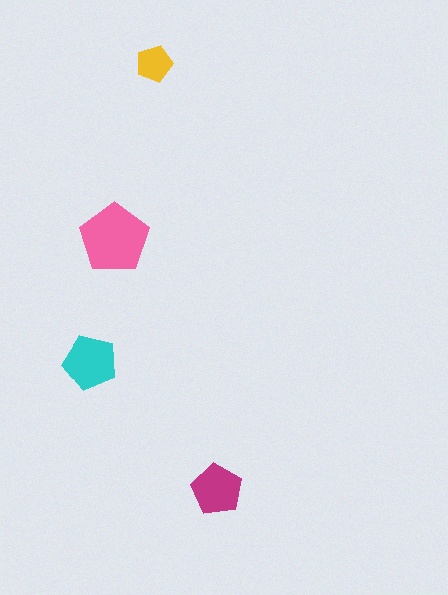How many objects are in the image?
There are 4 objects in the image.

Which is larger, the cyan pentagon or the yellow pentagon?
The cyan one.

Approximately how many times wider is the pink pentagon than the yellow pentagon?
About 2 times wider.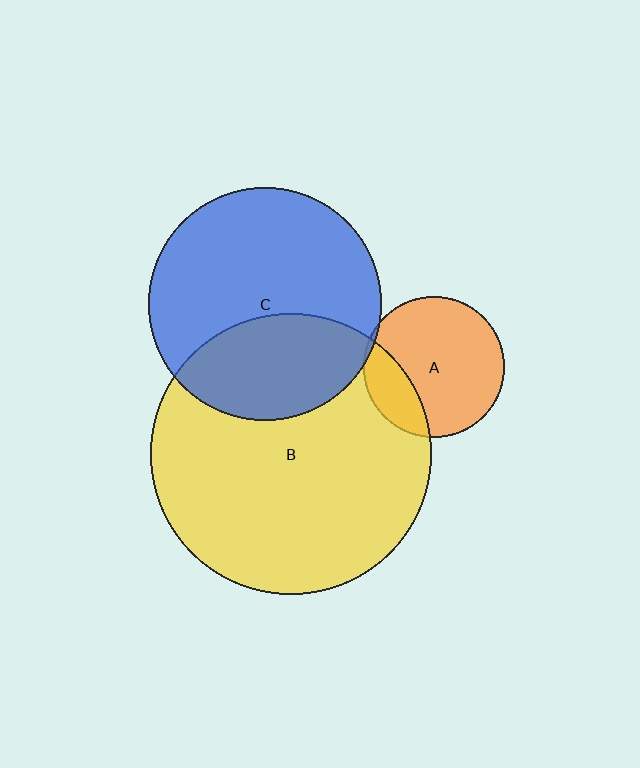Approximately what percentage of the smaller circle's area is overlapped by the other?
Approximately 5%.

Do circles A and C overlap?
Yes.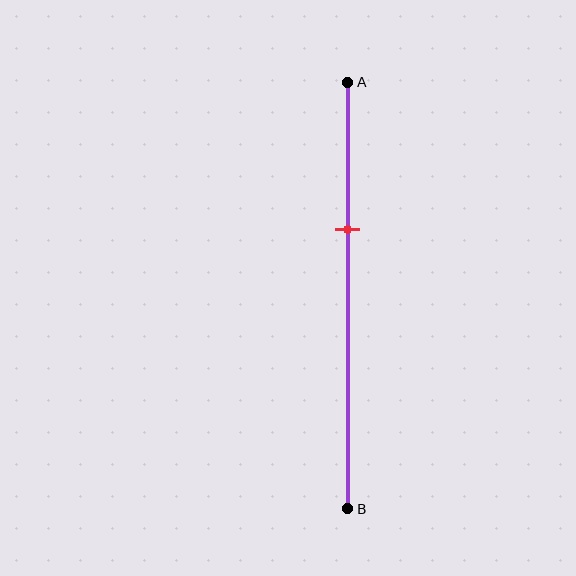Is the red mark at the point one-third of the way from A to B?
Yes, the mark is approximately at the one-third point.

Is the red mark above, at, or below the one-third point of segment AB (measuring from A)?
The red mark is approximately at the one-third point of segment AB.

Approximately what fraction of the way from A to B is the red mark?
The red mark is approximately 35% of the way from A to B.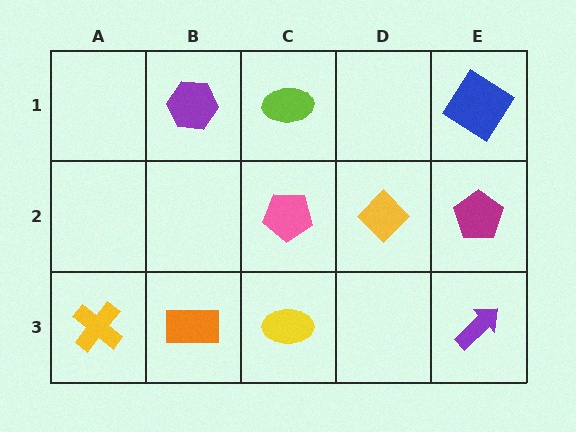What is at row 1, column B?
A purple hexagon.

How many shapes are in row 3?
4 shapes.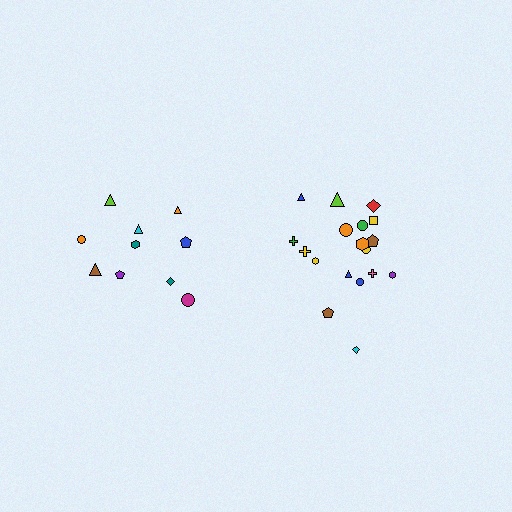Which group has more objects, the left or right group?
The right group.